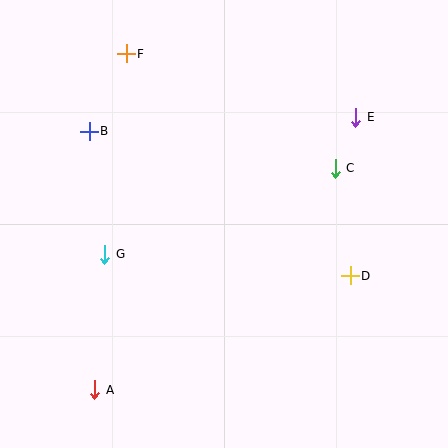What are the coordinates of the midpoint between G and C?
The midpoint between G and C is at (220, 211).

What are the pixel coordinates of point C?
Point C is at (335, 168).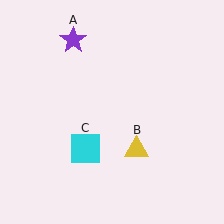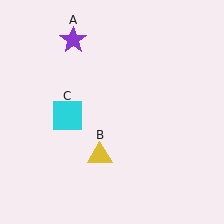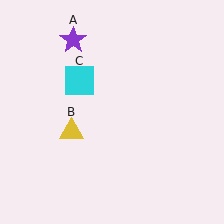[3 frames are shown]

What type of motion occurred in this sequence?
The yellow triangle (object B), cyan square (object C) rotated clockwise around the center of the scene.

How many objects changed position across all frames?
2 objects changed position: yellow triangle (object B), cyan square (object C).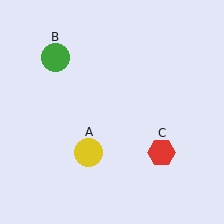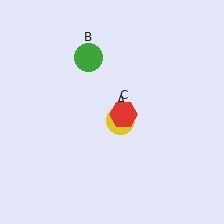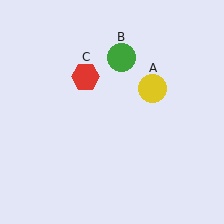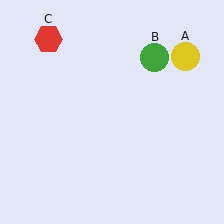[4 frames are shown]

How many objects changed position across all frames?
3 objects changed position: yellow circle (object A), green circle (object B), red hexagon (object C).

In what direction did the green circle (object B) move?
The green circle (object B) moved right.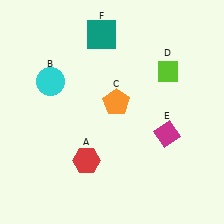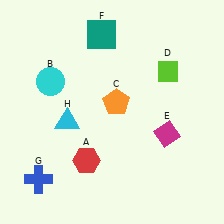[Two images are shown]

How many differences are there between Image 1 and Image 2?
There are 2 differences between the two images.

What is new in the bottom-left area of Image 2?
A cyan triangle (H) was added in the bottom-left area of Image 2.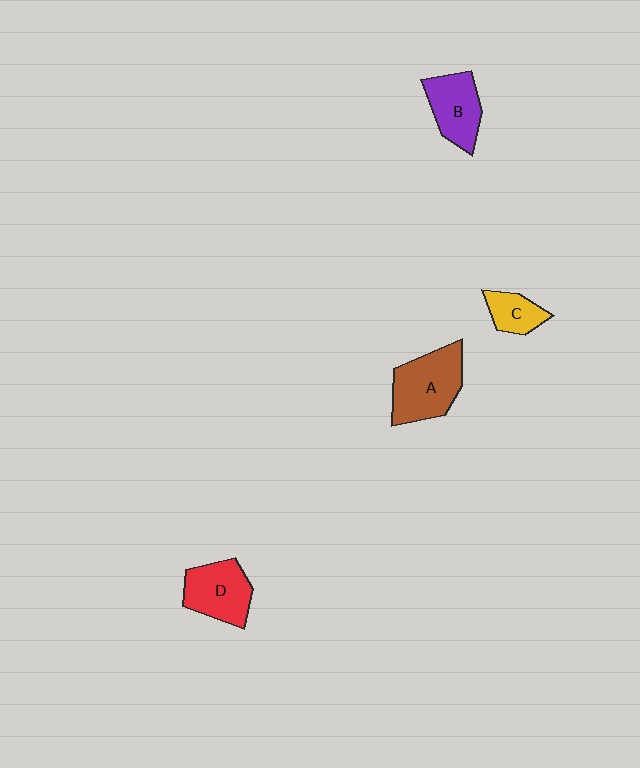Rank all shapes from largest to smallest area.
From largest to smallest: A (brown), D (red), B (purple), C (yellow).